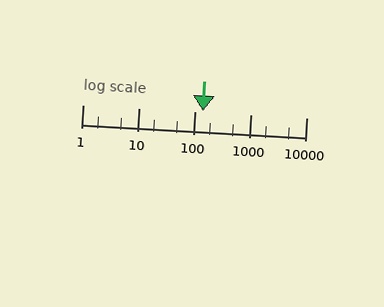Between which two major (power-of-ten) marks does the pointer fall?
The pointer is between 100 and 1000.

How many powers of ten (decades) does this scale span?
The scale spans 4 decades, from 1 to 10000.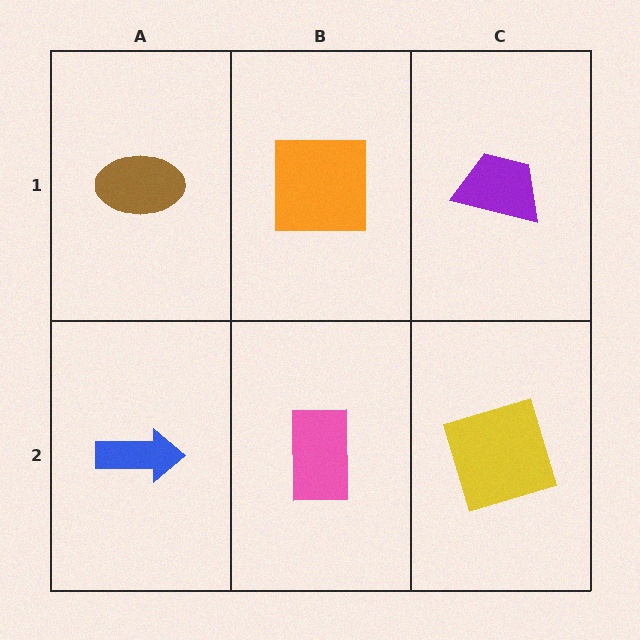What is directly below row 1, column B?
A pink rectangle.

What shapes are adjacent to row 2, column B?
An orange square (row 1, column B), a blue arrow (row 2, column A), a yellow square (row 2, column C).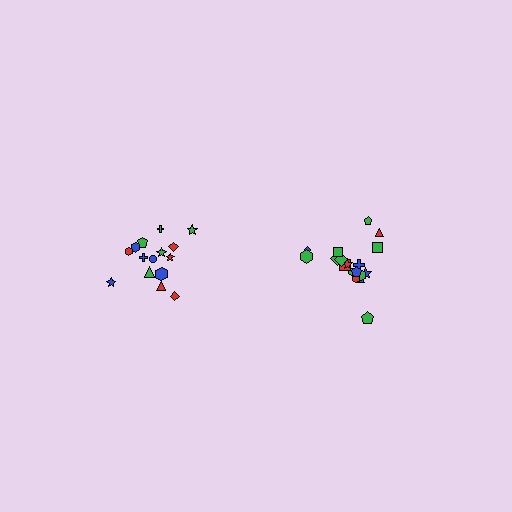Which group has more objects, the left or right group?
The right group.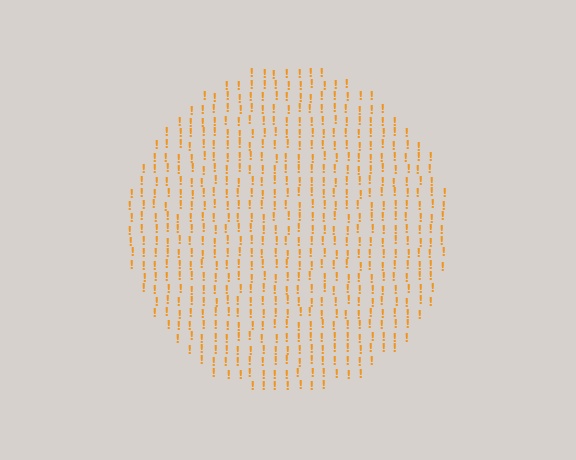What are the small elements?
The small elements are exclamation marks.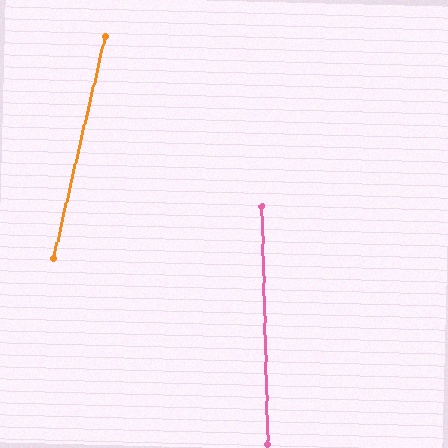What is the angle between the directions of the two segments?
Approximately 15 degrees.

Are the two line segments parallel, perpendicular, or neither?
Neither parallel nor perpendicular — they differ by about 15°.